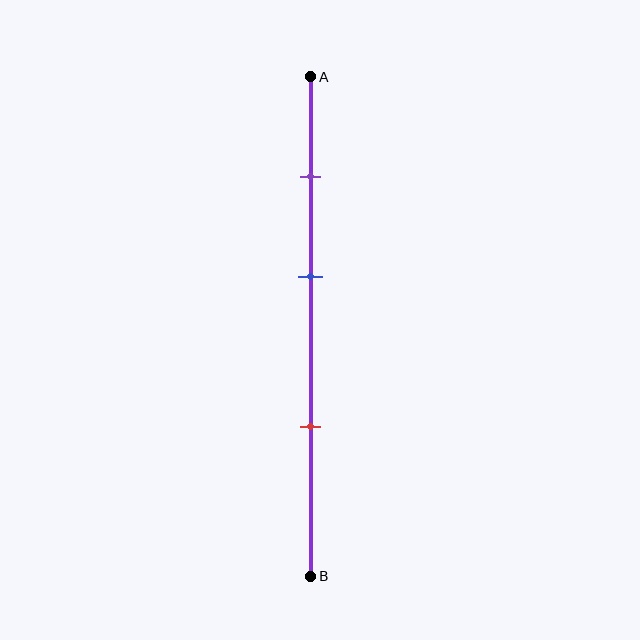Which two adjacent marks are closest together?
The purple and blue marks are the closest adjacent pair.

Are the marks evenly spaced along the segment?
Yes, the marks are approximately evenly spaced.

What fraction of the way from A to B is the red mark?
The red mark is approximately 70% (0.7) of the way from A to B.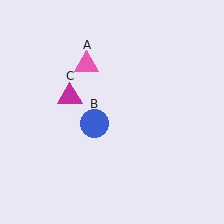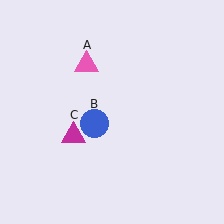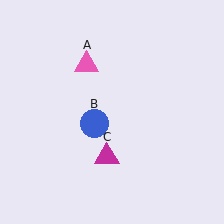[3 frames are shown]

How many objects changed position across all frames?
1 object changed position: magenta triangle (object C).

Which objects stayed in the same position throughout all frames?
Pink triangle (object A) and blue circle (object B) remained stationary.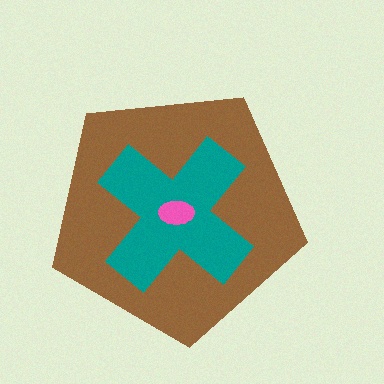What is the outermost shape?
The brown pentagon.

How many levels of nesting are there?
3.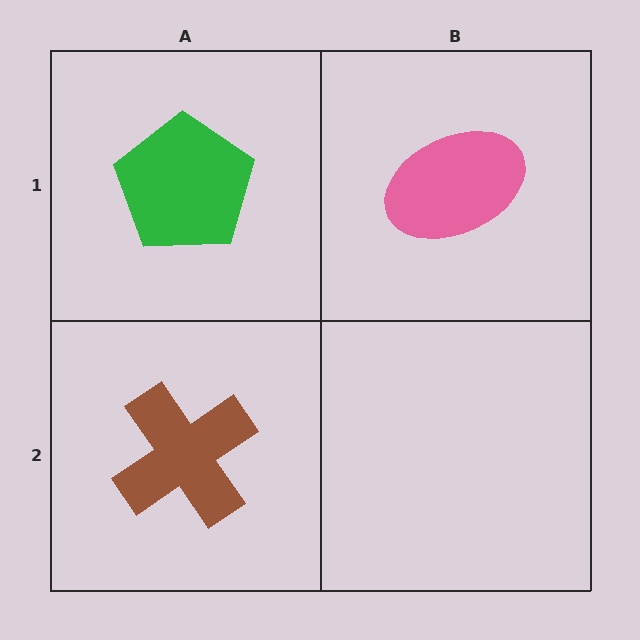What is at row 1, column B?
A pink ellipse.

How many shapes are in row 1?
2 shapes.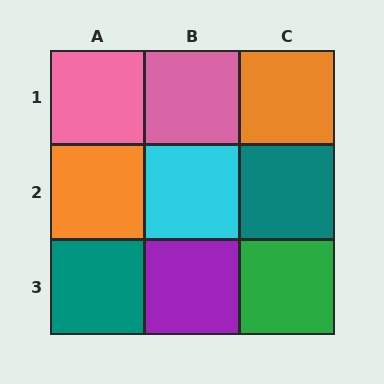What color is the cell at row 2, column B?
Cyan.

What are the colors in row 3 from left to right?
Teal, purple, green.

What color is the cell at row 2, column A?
Orange.